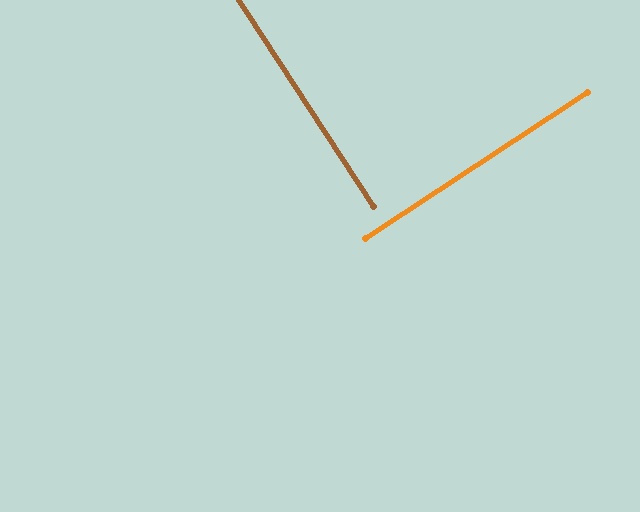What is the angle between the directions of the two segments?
Approximately 90 degrees.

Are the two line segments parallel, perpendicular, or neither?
Perpendicular — they meet at approximately 90°.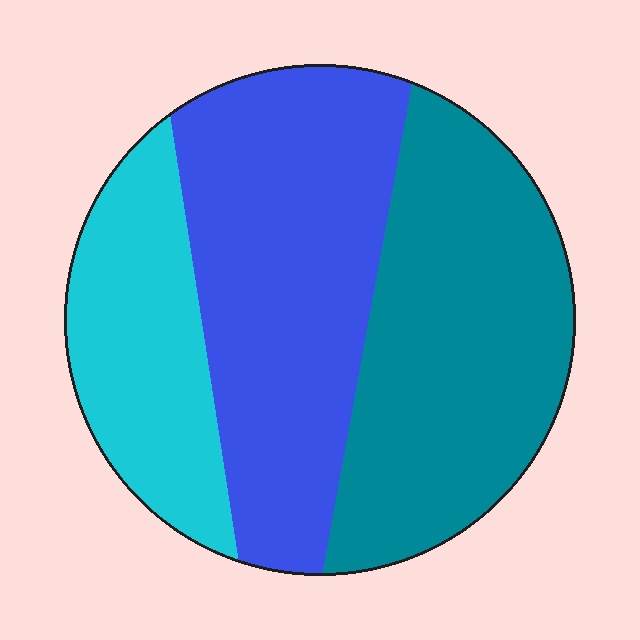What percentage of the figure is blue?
Blue takes up about two fifths (2/5) of the figure.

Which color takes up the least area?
Cyan, at roughly 20%.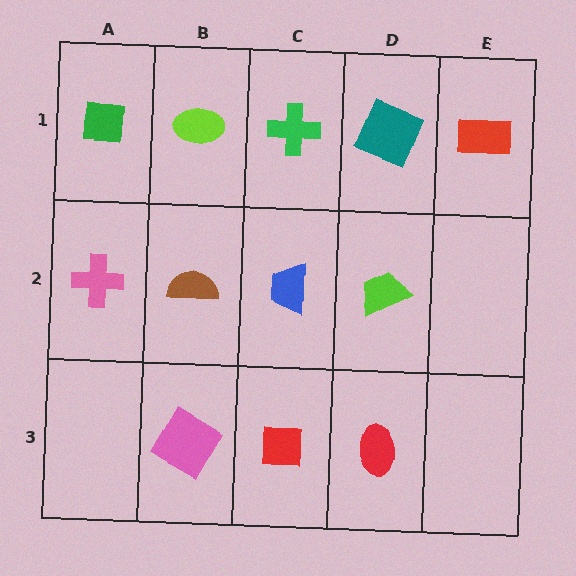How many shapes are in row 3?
3 shapes.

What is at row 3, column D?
A red ellipse.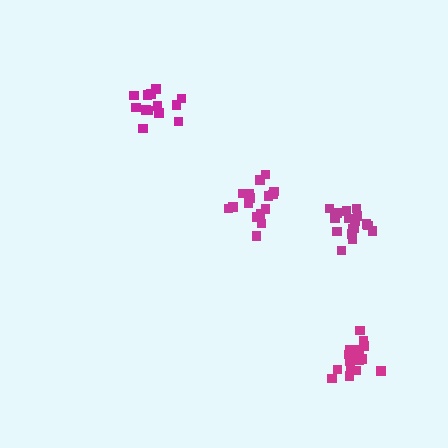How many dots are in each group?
Group 1: 17 dots, Group 2: 13 dots, Group 3: 17 dots, Group 4: 16 dots (63 total).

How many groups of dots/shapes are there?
There are 4 groups.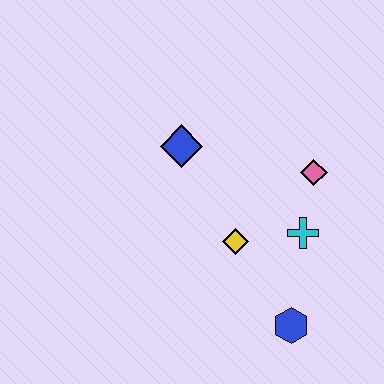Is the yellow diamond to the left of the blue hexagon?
Yes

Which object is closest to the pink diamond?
The cyan cross is closest to the pink diamond.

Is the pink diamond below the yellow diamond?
No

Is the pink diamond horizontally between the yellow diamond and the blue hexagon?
No